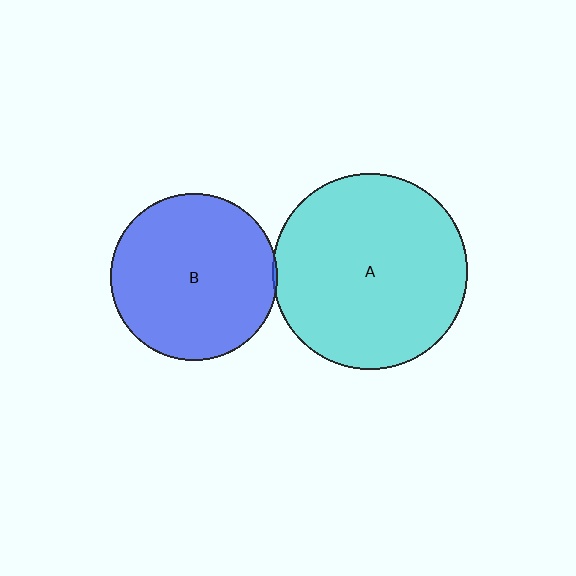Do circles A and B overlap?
Yes.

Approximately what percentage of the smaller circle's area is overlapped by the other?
Approximately 5%.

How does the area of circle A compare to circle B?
Approximately 1.4 times.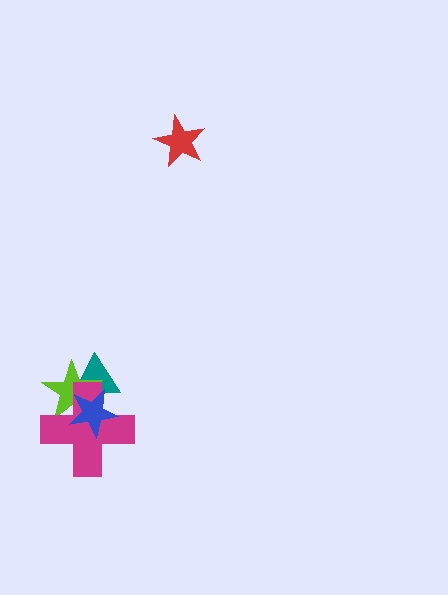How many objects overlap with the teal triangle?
3 objects overlap with the teal triangle.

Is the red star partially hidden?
No, no other shape covers it.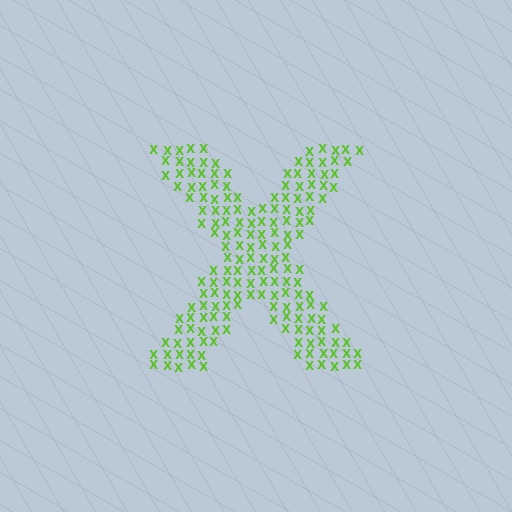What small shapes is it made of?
It is made of small letter X's.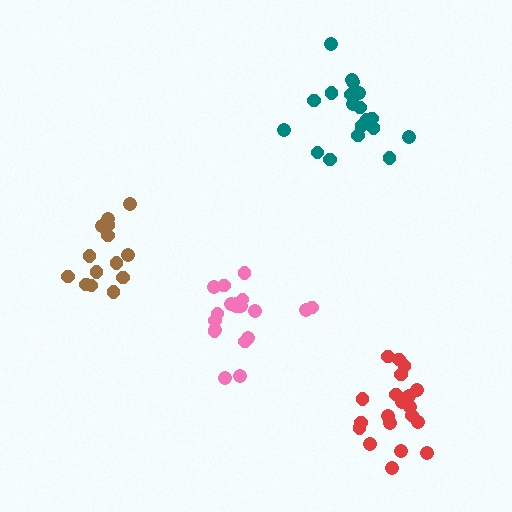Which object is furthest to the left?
The brown cluster is leftmost.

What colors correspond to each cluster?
The clusters are colored: teal, pink, red, brown.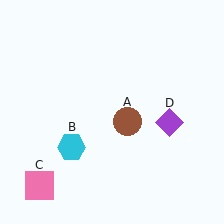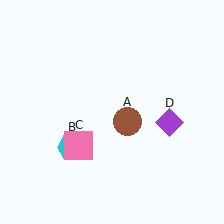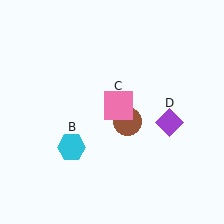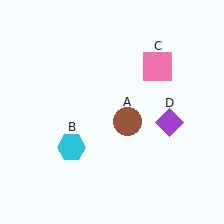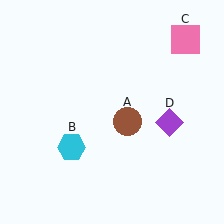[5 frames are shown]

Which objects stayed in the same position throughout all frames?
Brown circle (object A) and cyan hexagon (object B) and purple diamond (object D) remained stationary.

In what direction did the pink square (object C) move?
The pink square (object C) moved up and to the right.